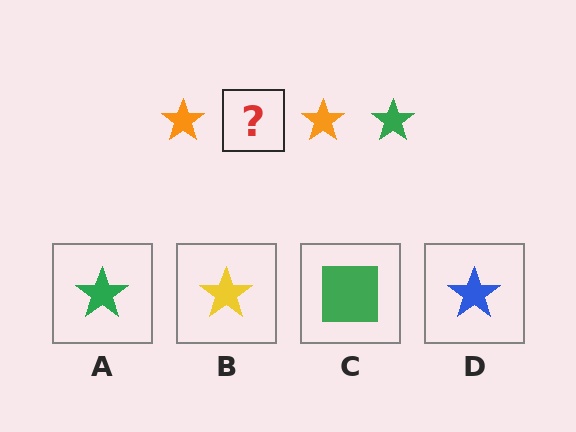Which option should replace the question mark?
Option A.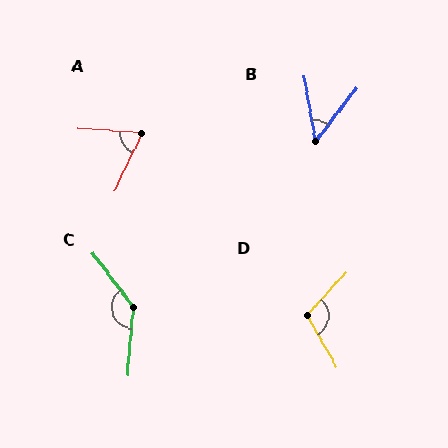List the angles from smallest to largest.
B (47°), A (69°), D (108°), C (138°).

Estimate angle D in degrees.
Approximately 108 degrees.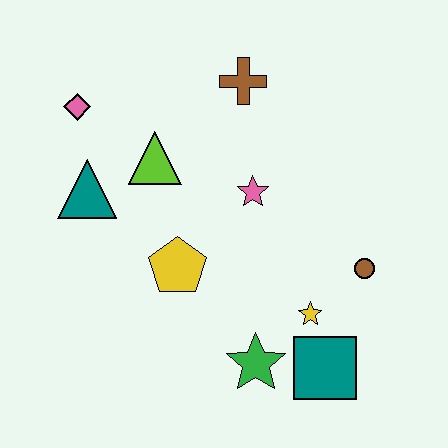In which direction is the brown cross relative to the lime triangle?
The brown cross is to the right of the lime triangle.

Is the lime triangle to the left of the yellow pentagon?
Yes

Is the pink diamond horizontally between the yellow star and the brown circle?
No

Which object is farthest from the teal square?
The pink diamond is farthest from the teal square.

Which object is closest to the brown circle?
The yellow star is closest to the brown circle.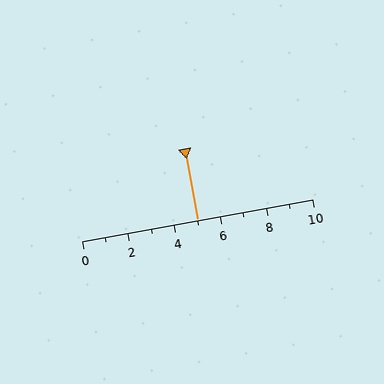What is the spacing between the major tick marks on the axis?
The major ticks are spaced 2 apart.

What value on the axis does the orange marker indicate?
The marker indicates approximately 5.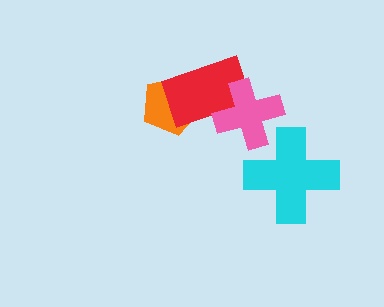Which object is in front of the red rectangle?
The pink cross is in front of the red rectangle.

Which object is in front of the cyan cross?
The pink cross is in front of the cyan cross.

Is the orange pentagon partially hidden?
Yes, it is partially covered by another shape.